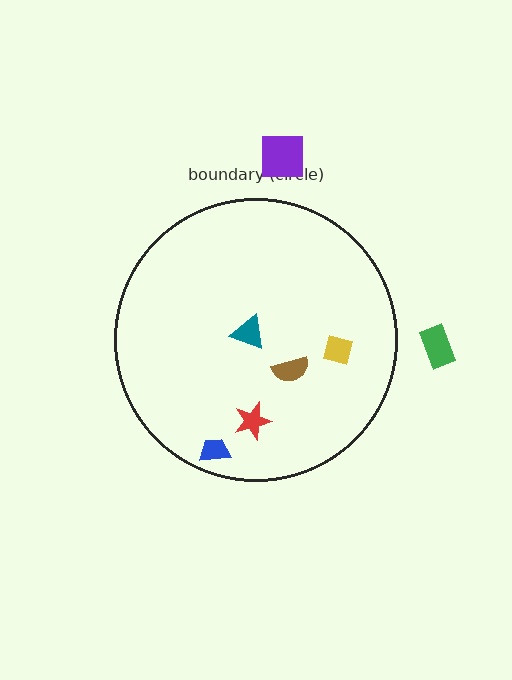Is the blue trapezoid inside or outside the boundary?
Inside.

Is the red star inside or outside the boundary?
Inside.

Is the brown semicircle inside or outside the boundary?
Inside.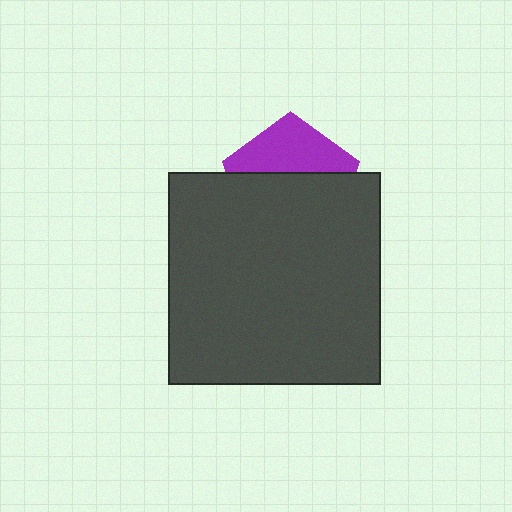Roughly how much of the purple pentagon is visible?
A small part of it is visible (roughly 38%).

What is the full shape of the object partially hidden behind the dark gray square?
The partially hidden object is a purple pentagon.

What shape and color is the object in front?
The object in front is a dark gray square.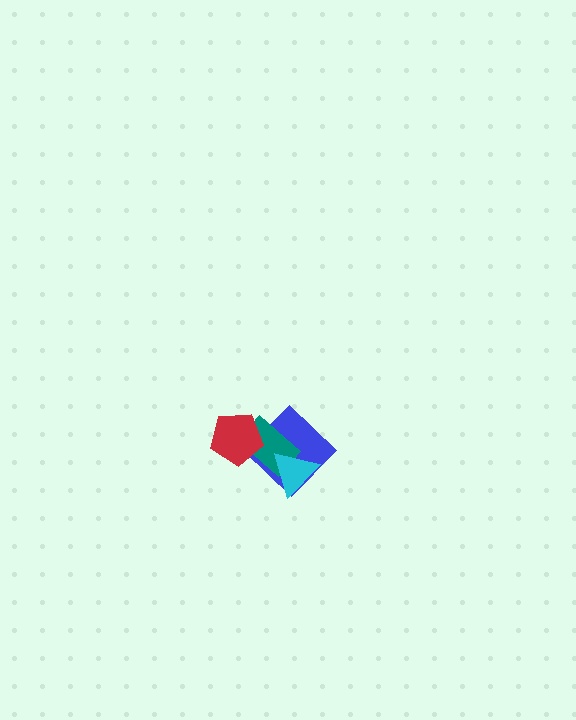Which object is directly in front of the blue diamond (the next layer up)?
The teal rectangle is directly in front of the blue diamond.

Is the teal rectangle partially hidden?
Yes, it is partially covered by another shape.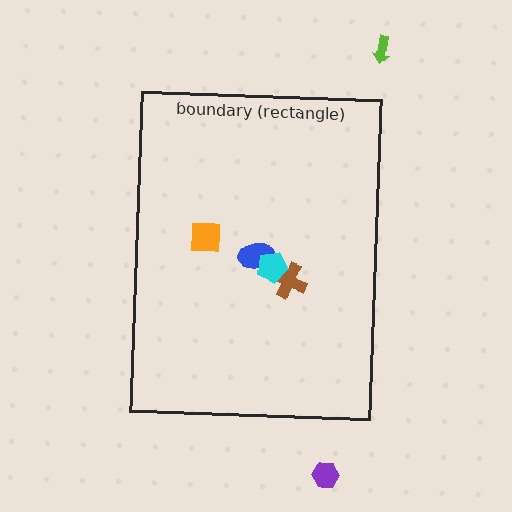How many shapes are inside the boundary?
4 inside, 2 outside.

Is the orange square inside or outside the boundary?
Inside.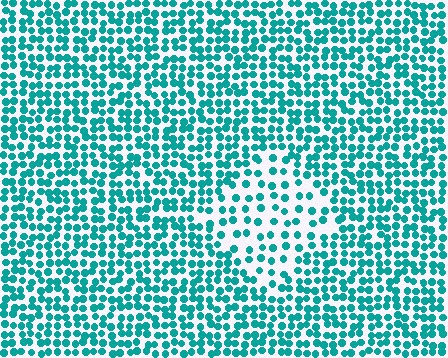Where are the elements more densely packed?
The elements are more densely packed outside the diamond boundary.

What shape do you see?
I see a diamond.